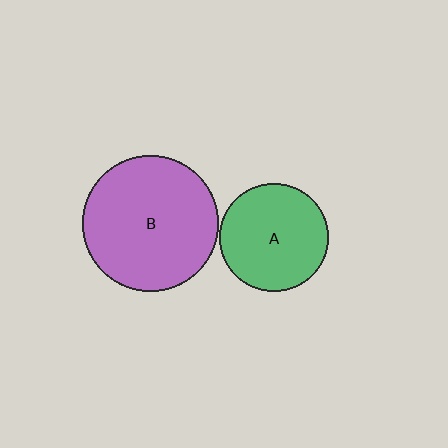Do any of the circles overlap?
No, none of the circles overlap.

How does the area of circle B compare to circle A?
Approximately 1.6 times.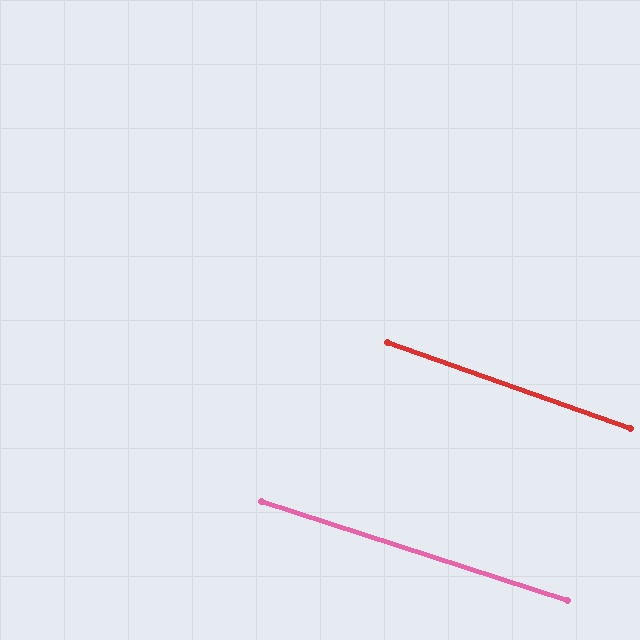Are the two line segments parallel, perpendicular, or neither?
Parallel — their directions differ by only 1.8°.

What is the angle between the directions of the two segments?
Approximately 2 degrees.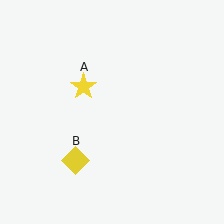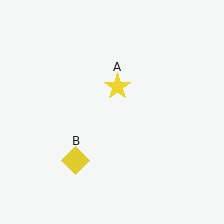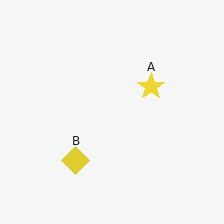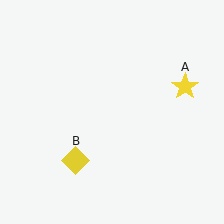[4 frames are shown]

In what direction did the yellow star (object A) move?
The yellow star (object A) moved right.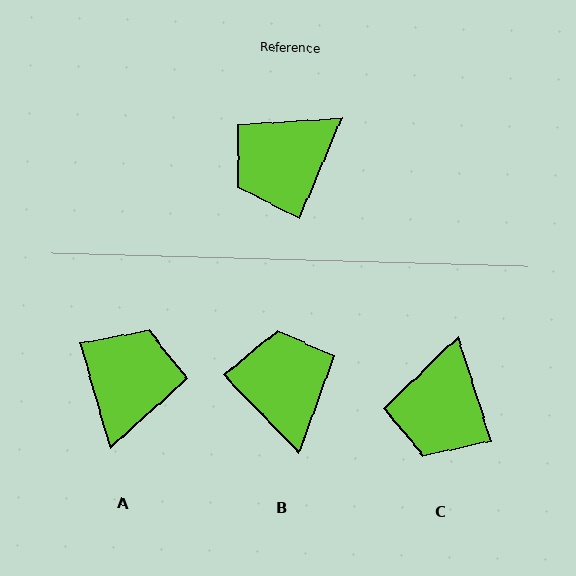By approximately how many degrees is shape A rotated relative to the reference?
Approximately 142 degrees clockwise.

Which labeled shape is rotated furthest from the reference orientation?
A, about 142 degrees away.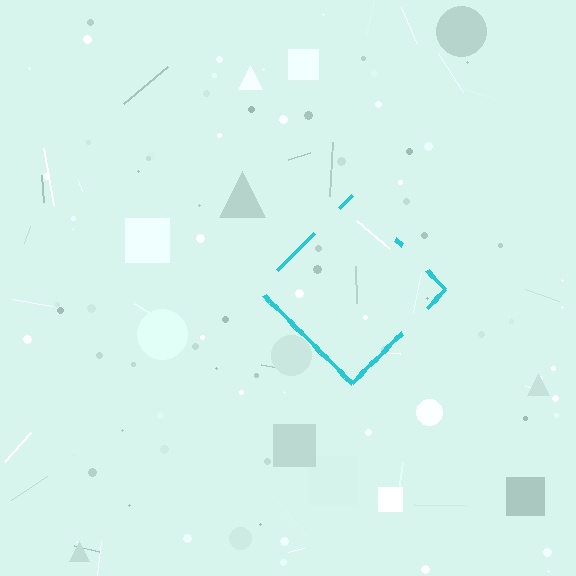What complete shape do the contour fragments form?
The contour fragments form a diamond.